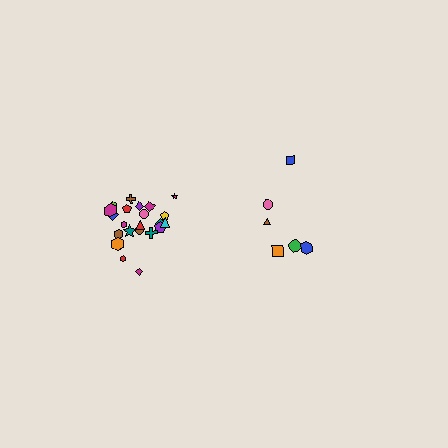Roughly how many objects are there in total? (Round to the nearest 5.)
Roughly 30 objects in total.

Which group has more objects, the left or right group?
The left group.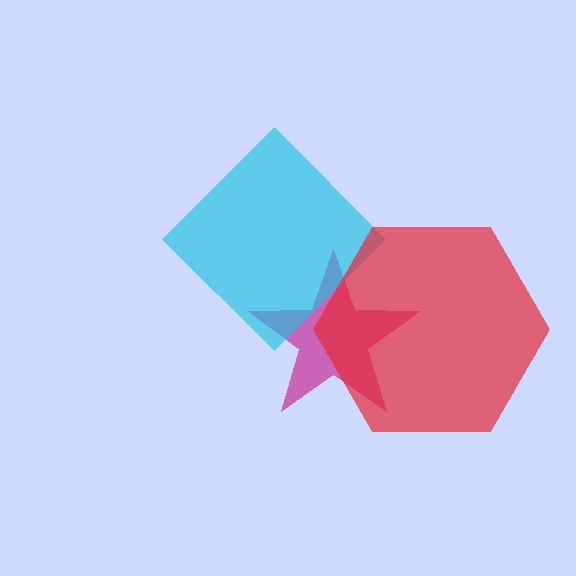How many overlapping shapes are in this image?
There are 3 overlapping shapes in the image.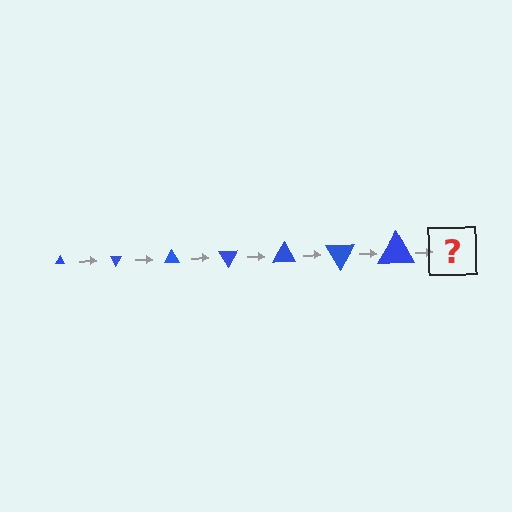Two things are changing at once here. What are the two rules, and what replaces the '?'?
The two rules are that the triangle grows larger each step and it rotates 60 degrees each step. The '?' should be a triangle, larger than the previous one and rotated 420 degrees from the start.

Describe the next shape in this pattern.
It should be a triangle, larger than the previous one and rotated 420 degrees from the start.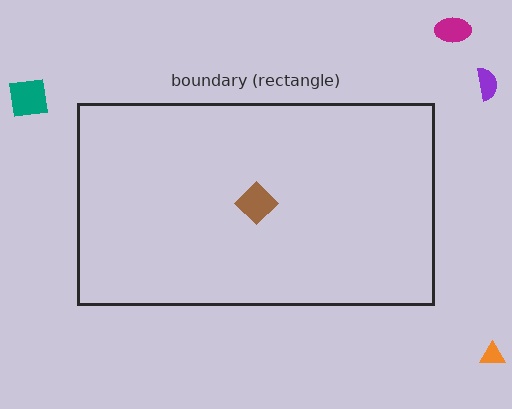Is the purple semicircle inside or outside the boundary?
Outside.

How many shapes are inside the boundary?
1 inside, 4 outside.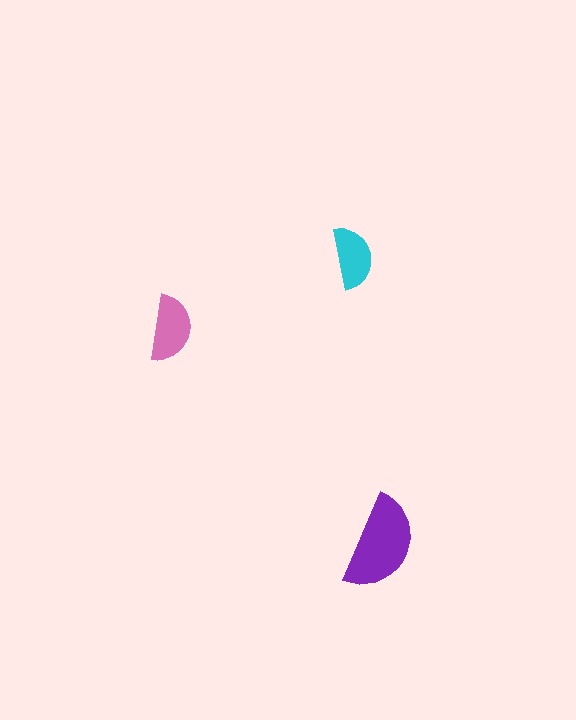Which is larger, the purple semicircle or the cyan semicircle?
The purple one.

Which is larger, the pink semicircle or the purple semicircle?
The purple one.